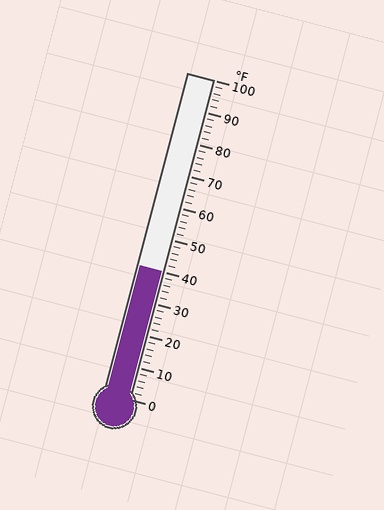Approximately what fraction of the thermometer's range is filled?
The thermometer is filled to approximately 40% of its range.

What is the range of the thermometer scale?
The thermometer scale ranges from 0°F to 100°F.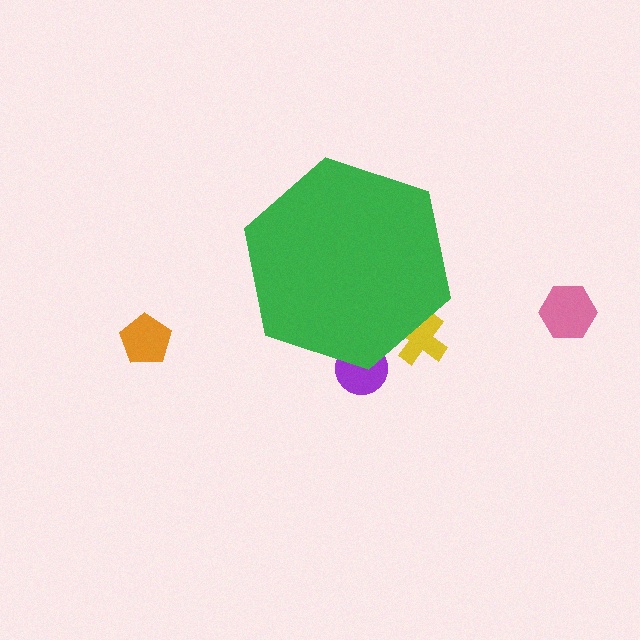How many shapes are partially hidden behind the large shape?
2 shapes are partially hidden.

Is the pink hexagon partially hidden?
No, the pink hexagon is fully visible.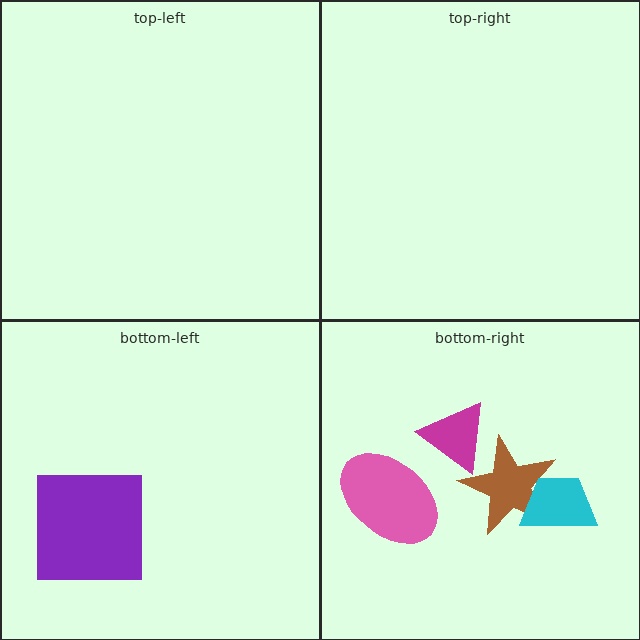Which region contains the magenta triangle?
The bottom-right region.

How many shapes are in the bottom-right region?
4.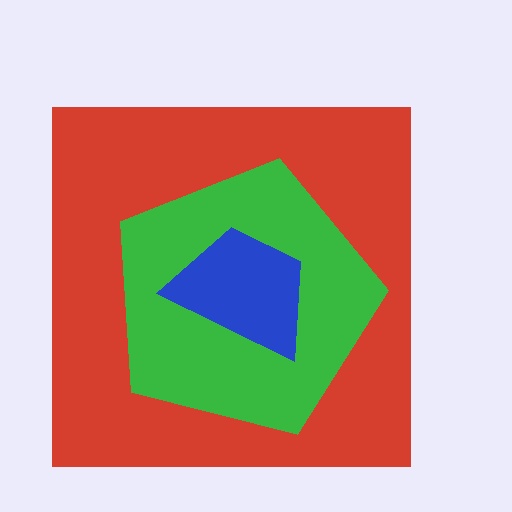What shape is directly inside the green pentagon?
The blue trapezoid.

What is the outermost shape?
The red square.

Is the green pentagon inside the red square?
Yes.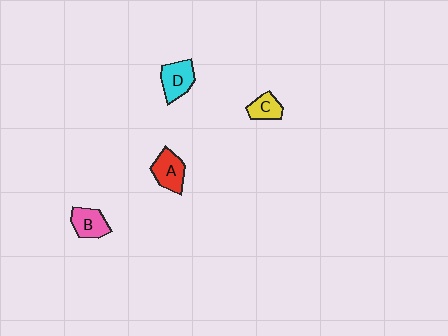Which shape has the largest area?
Shape D (cyan).